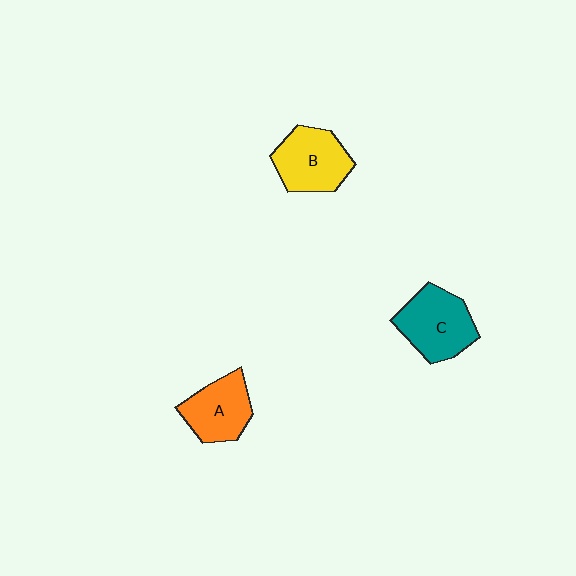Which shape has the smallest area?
Shape A (orange).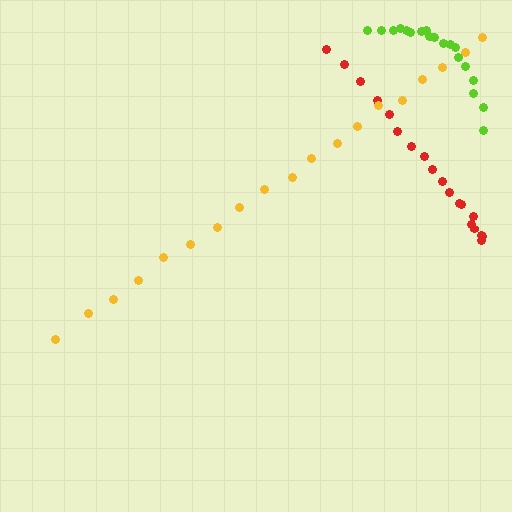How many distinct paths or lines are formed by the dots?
There are 3 distinct paths.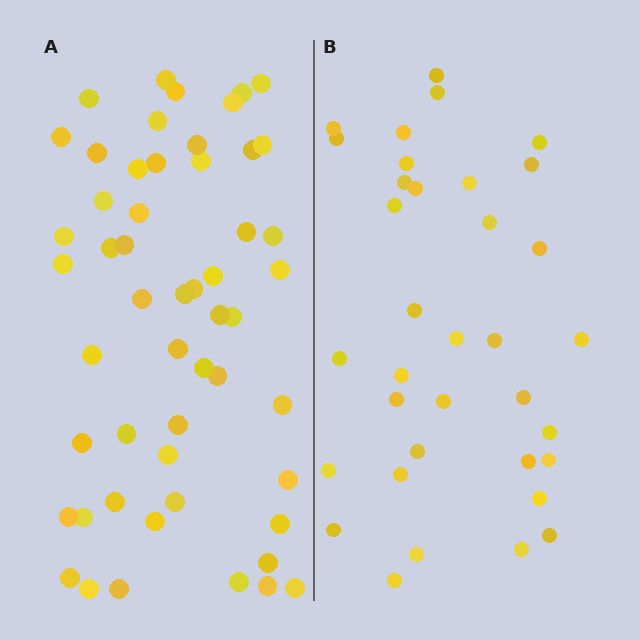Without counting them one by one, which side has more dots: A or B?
Region A (the left region) has more dots.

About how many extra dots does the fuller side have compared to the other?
Region A has approximately 20 more dots than region B.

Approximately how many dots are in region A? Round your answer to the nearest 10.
About 50 dots. (The exact count is 53, which rounds to 50.)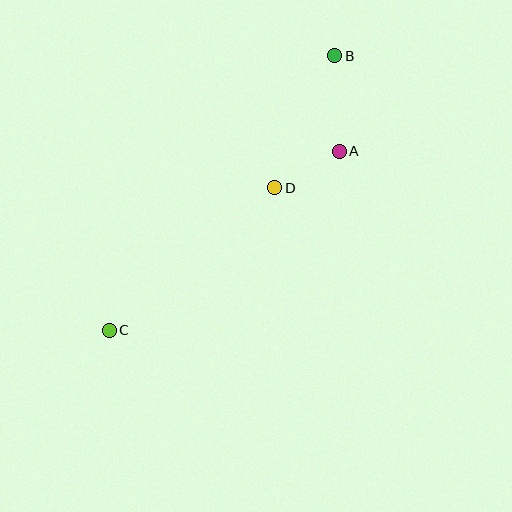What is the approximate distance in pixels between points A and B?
The distance between A and B is approximately 96 pixels.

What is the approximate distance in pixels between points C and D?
The distance between C and D is approximately 218 pixels.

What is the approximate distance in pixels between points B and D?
The distance between B and D is approximately 145 pixels.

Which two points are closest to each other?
Points A and D are closest to each other.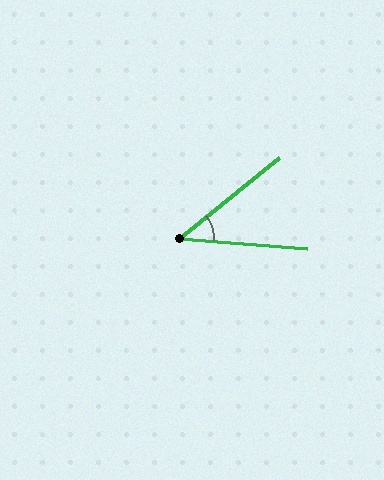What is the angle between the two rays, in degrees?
Approximately 43 degrees.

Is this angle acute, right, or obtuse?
It is acute.